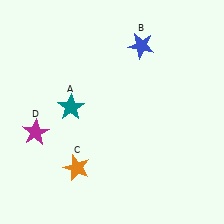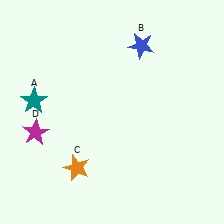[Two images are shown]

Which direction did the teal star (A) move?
The teal star (A) moved left.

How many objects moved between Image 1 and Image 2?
1 object moved between the two images.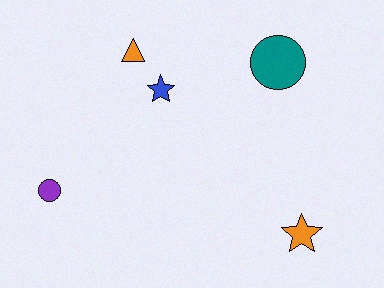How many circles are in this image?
There are 2 circles.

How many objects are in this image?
There are 5 objects.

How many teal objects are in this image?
There is 1 teal object.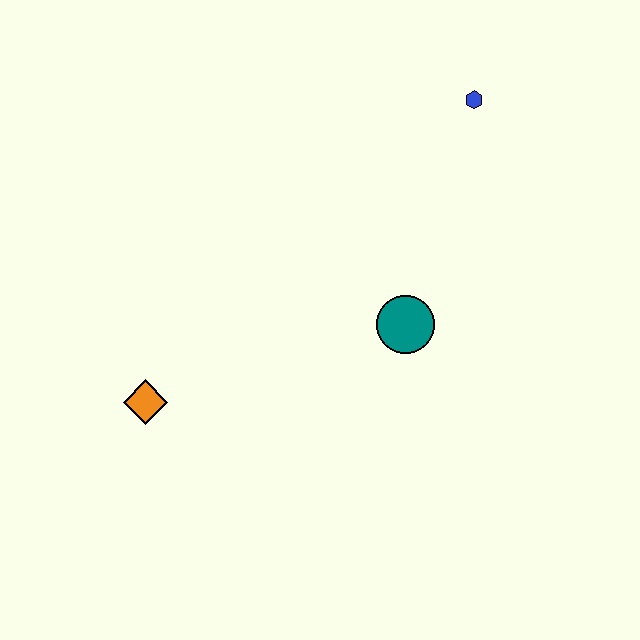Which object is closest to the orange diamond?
The teal circle is closest to the orange diamond.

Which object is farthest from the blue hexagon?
The orange diamond is farthest from the blue hexagon.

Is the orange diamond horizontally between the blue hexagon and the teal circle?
No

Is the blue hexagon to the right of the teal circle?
Yes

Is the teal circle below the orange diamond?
No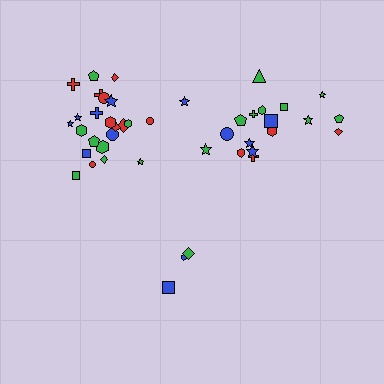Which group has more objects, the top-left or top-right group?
The top-left group.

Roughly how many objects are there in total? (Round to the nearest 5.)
Roughly 45 objects in total.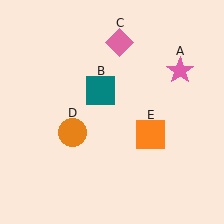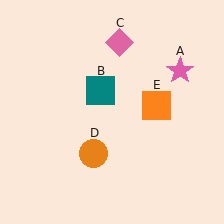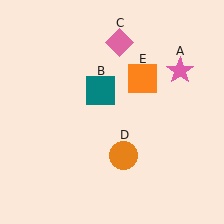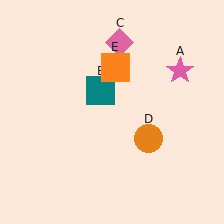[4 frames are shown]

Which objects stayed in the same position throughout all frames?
Pink star (object A) and teal square (object B) and pink diamond (object C) remained stationary.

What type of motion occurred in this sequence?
The orange circle (object D), orange square (object E) rotated counterclockwise around the center of the scene.